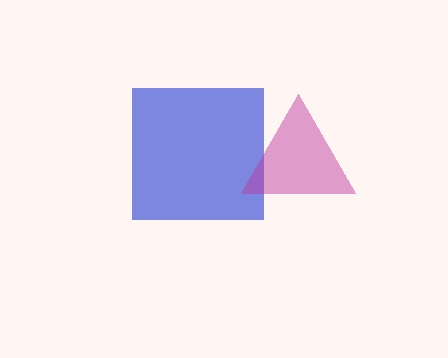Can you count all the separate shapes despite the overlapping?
Yes, there are 2 separate shapes.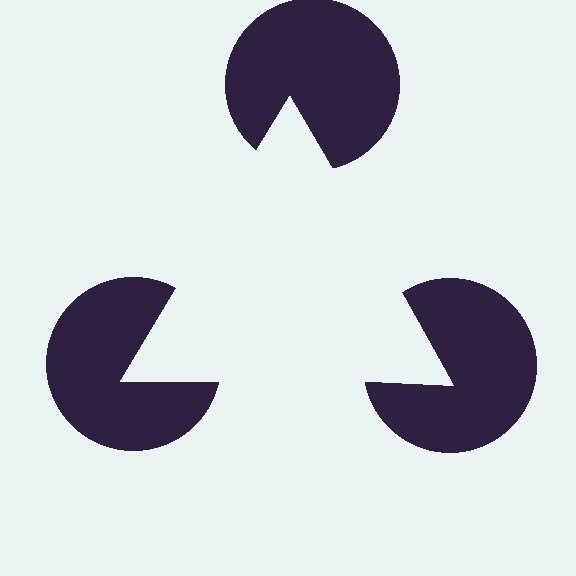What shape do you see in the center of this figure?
An illusory triangle — its edges are inferred from the aligned wedge cuts in the pac-man discs, not physically drawn.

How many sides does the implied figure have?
3 sides.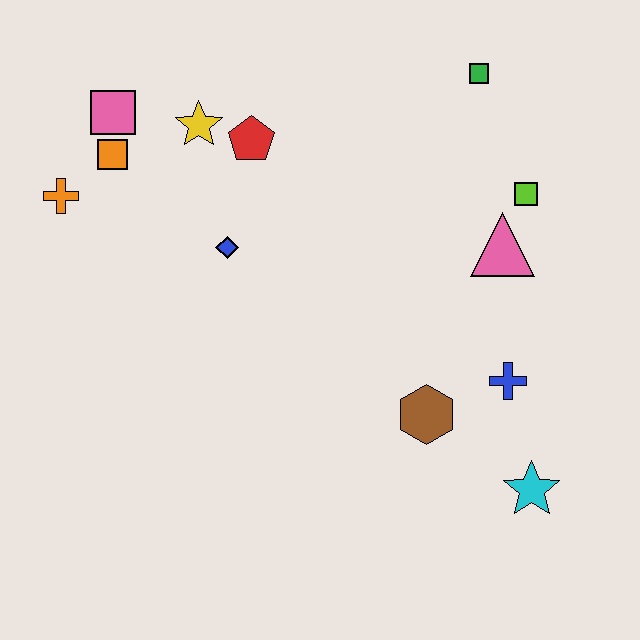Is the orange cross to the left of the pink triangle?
Yes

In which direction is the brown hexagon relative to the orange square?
The brown hexagon is to the right of the orange square.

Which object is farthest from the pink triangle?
The orange cross is farthest from the pink triangle.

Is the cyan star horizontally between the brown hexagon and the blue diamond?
No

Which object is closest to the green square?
The lime square is closest to the green square.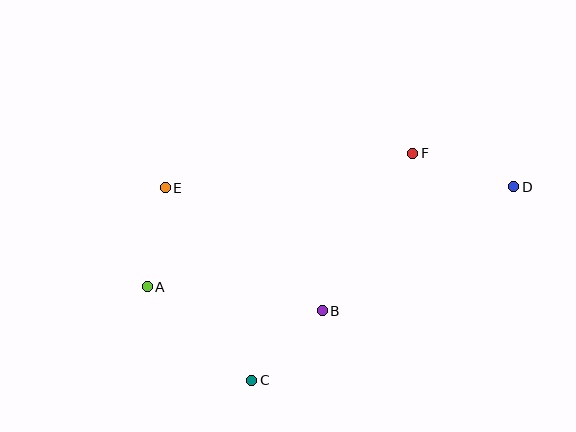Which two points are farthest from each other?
Points A and D are farthest from each other.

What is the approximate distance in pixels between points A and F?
The distance between A and F is approximately 297 pixels.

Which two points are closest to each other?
Points B and C are closest to each other.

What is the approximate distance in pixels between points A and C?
The distance between A and C is approximately 140 pixels.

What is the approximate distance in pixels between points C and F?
The distance between C and F is approximately 279 pixels.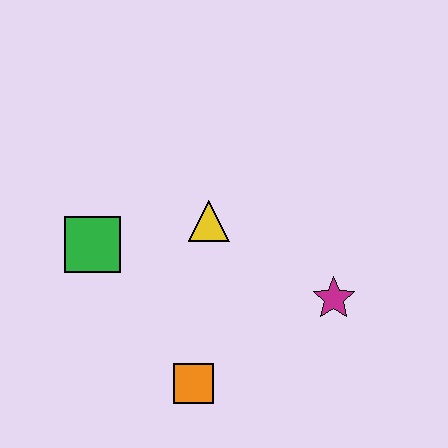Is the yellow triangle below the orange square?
No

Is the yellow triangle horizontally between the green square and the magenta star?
Yes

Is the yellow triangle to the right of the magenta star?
No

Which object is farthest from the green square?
The magenta star is farthest from the green square.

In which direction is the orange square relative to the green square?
The orange square is below the green square.